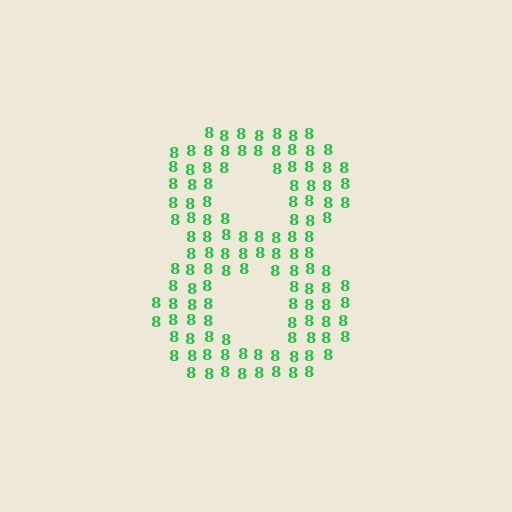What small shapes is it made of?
It is made of small digit 8's.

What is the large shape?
The large shape is the digit 8.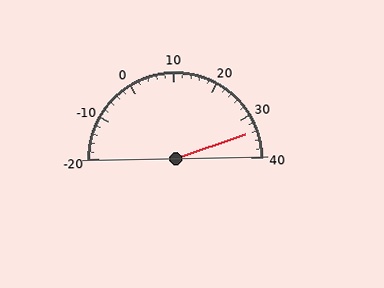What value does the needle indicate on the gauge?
The needle indicates approximately 34.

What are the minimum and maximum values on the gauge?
The gauge ranges from -20 to 40.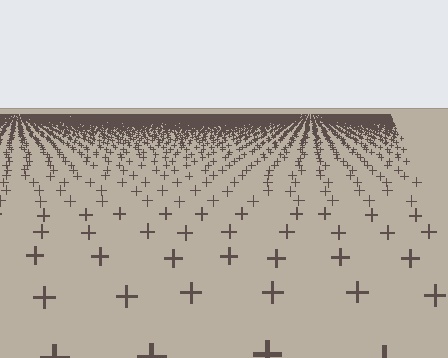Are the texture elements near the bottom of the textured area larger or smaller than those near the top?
Larger. Near the bottom, elements are closer to the viewer and appear at a bigger on-screen size.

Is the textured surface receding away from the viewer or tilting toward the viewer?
The surface is receding away from the viewer. Texture elements get smaller and denser toward the top.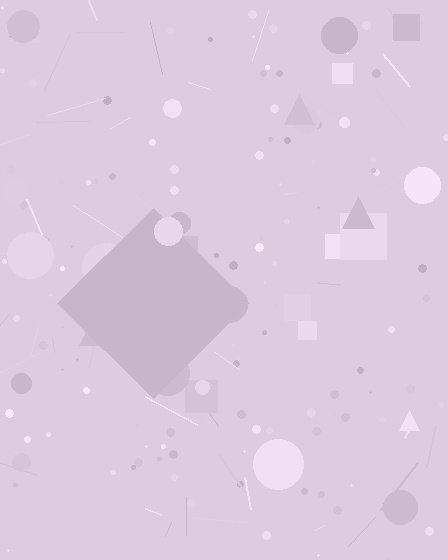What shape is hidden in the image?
A diamond is hidden in the image.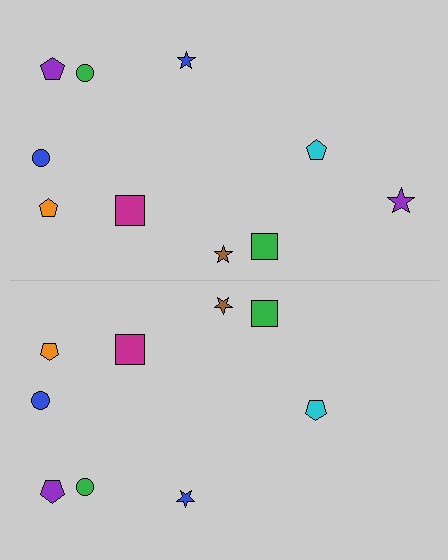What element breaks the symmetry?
A purple star is missing from the bottom side.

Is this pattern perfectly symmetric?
No, the pattern is not perfectly symmetric. A purple star is missing from the bottom side.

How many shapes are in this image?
There are 19 shapes in this image.